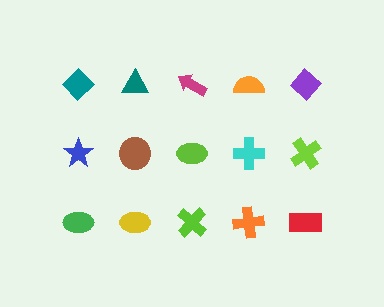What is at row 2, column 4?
A cyan cross.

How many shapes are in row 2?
5 shapes.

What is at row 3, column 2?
A yellow ellipse.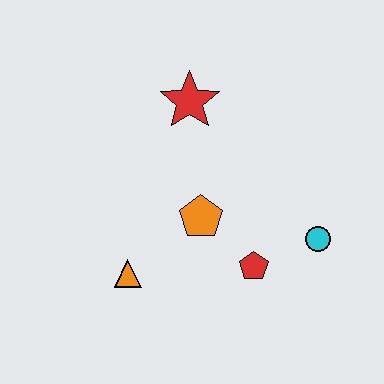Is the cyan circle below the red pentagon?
No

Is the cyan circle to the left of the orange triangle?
No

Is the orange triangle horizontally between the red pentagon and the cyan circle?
No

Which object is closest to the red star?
The orange pentagon is closest to the red star.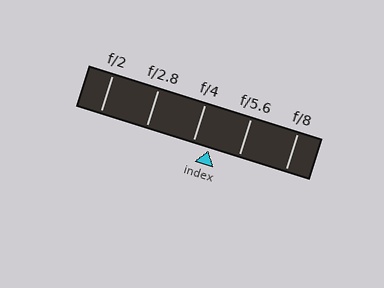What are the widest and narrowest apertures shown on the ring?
The widest aperture shown is f/2 and the narrowest is f/8.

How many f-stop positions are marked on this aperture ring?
There are 5 f-stop positions marked.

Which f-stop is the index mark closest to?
The index mark is closest to f/4.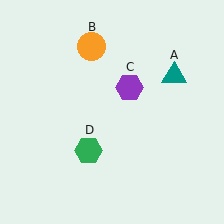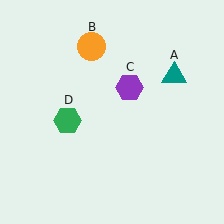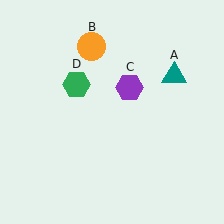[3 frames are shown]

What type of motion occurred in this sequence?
The green hexagon (object D) rotated clockwise around the center of the scene.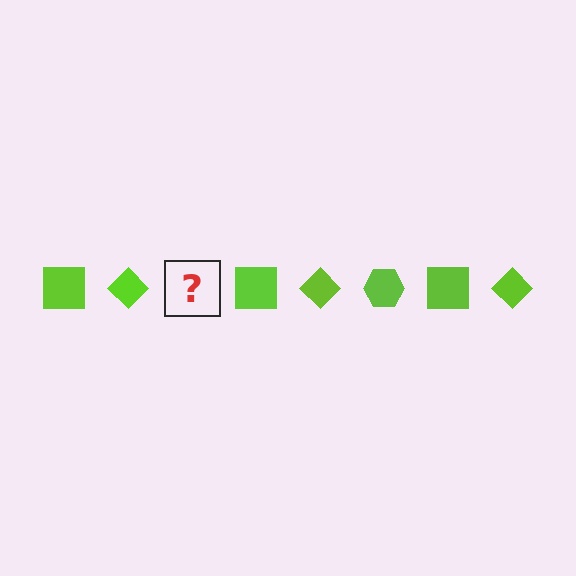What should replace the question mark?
The question mark should be replaced with a lime hexagon.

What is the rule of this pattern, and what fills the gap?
The rule is that the pattern cycles through square, diamond, hexagon shapes in lime. The gap should be filled with a lime hexagon.